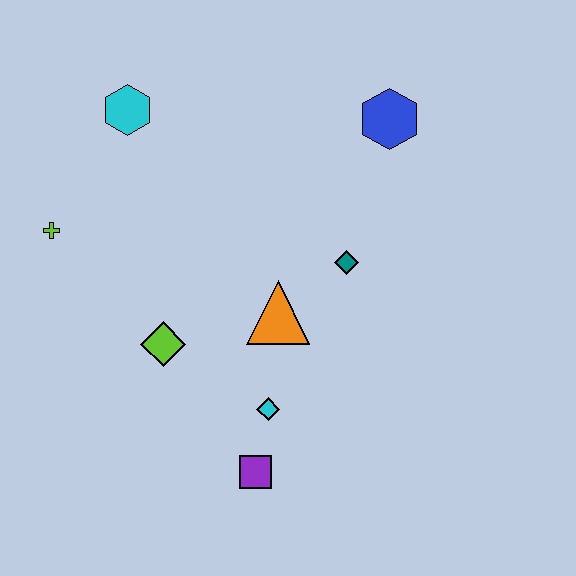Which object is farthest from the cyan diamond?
The cyan hexagon is farthest from the cyan diamond.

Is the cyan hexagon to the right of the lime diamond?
No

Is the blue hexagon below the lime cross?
No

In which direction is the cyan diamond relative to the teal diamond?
The cyan diamond is below the teal diamond.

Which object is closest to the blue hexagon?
The teal diamond is closest to the blue hexagon.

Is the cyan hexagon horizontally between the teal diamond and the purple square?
No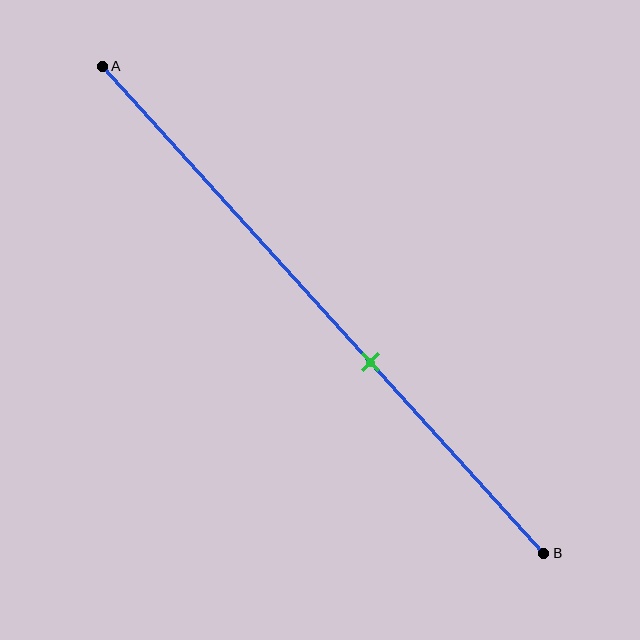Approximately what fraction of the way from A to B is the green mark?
The green mark is approximately 60% of the way from A to B.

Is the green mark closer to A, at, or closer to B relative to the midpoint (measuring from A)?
The green mark is closer to point B than the midpoint of segment AB.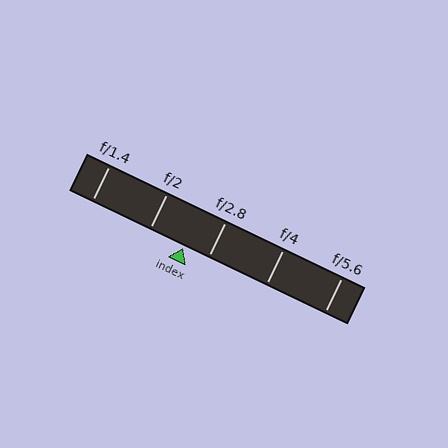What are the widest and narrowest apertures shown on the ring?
The widest aperture shown is f/1.4 and the narrowest is f/5.6.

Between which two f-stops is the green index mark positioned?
The index mark is between f/2 and f/2.8.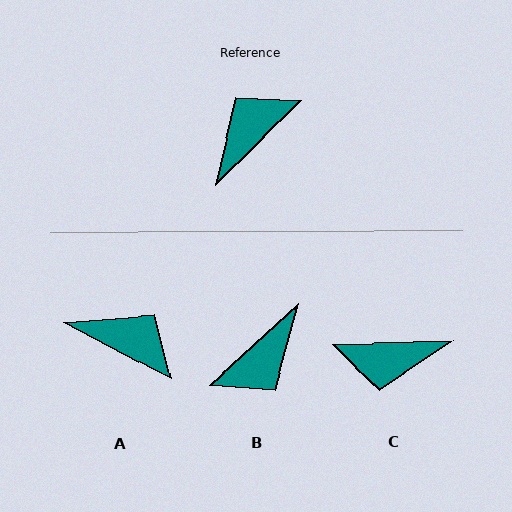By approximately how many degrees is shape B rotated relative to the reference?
Approximately 178 degrees counter-clockwise.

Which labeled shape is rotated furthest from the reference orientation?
B, about 178 degrees away.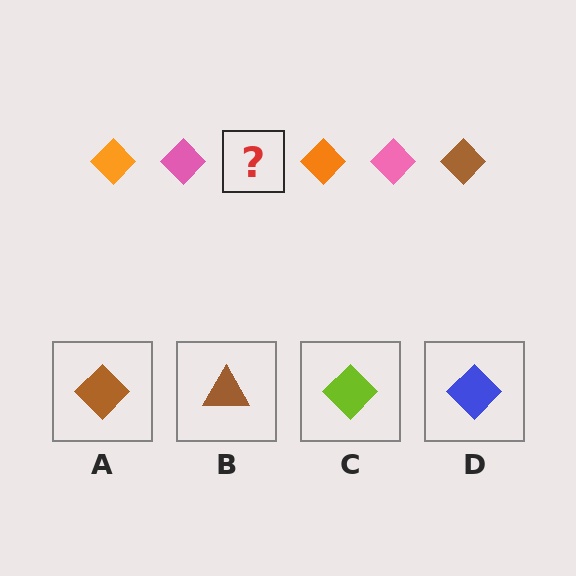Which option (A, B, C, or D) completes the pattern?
A.